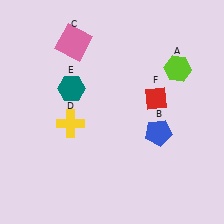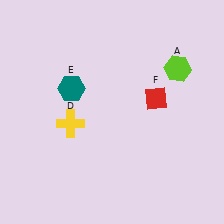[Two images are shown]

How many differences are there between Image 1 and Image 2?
There are 2 differences between the two images.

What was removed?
The pink square (C), the blue pentagon (B) were removed in Image 2.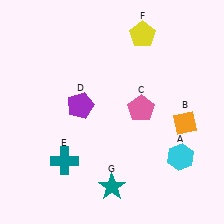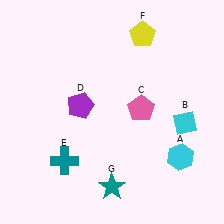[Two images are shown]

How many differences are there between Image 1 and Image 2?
There is 1 difference between the two images.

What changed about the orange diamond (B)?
In Image 1, B is orange. In Image 2, it changed to cyan.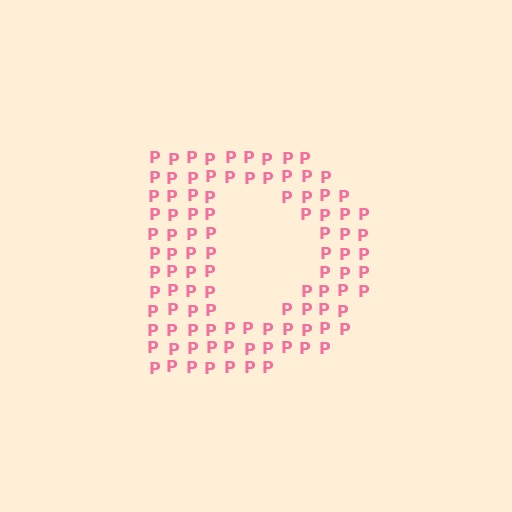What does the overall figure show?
The overall figure shows the letter D.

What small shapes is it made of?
It is made of small letter P's.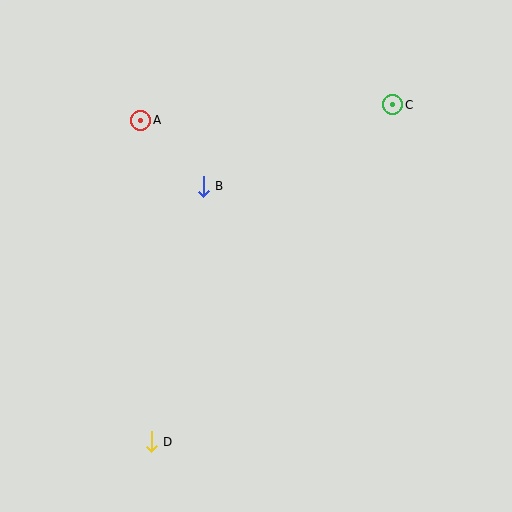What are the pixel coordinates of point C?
Point C is at (393, 105).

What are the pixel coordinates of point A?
Point A is at (141, 120).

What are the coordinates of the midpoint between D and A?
The midpoint between D and A is at (146, 281).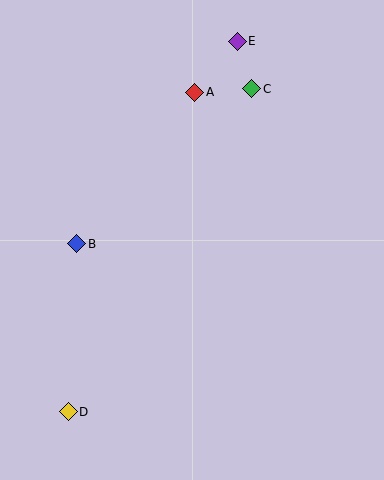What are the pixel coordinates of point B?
Point B is at (77, 244).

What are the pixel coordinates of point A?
Point A is at (195, 92).